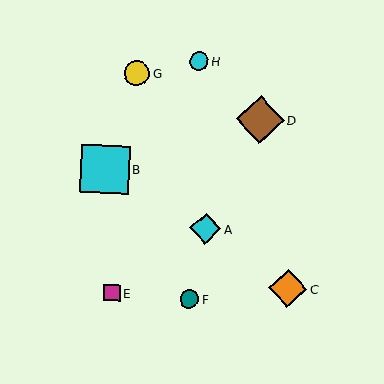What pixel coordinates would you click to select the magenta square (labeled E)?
Click at (112, 293) to select the magenta square E.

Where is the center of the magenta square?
The center of the magenta square is at (112, 293).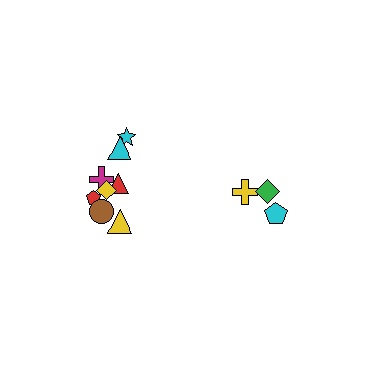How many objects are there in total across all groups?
There are 11 objects.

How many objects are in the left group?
There are 8 objects.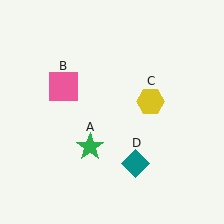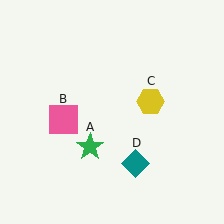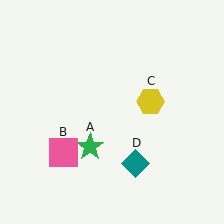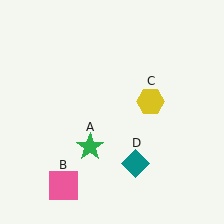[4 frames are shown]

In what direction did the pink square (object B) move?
The pink square (object B) moved down.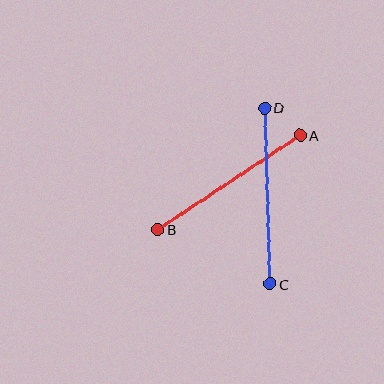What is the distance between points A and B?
The distance is approximately 171 pixels.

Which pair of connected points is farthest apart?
Points C and D are farthest apart.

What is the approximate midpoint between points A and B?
The midpoint is at approximately (229, 182) pixels.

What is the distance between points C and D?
The distance is approximately 176 pixels.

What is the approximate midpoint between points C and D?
The midpoint is at approximately (267, 196) pixels.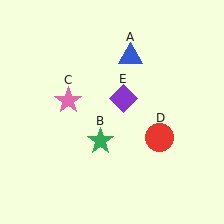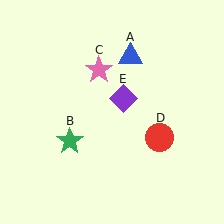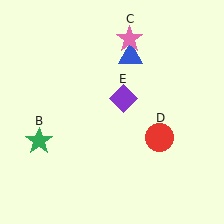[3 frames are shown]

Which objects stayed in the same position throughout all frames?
Blue triangle (object A) and red circle (object D) and purple diamond (object E) remained stationary.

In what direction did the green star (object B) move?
The green star (object B) moved left.